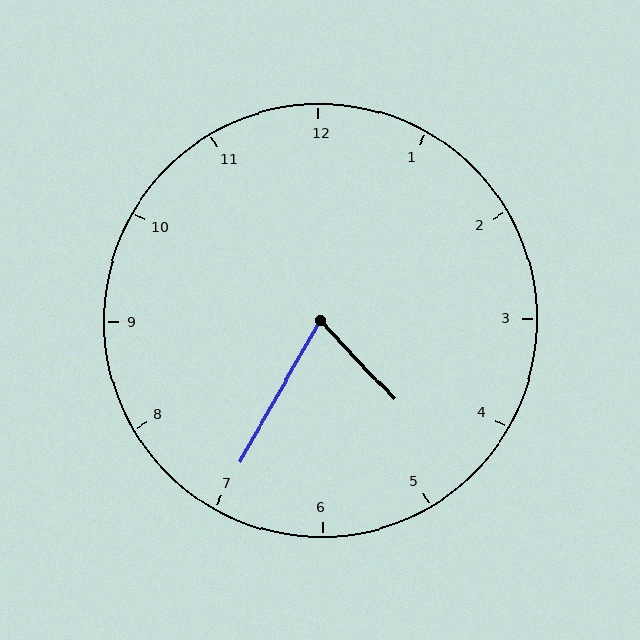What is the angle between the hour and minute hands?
Approximately 72 degrees.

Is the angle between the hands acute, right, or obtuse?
It is acute.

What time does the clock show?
4:35.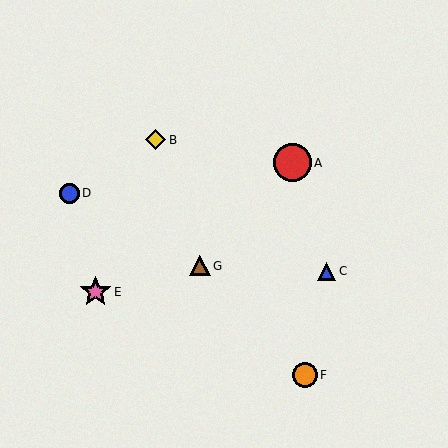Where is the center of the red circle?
The center of the red circle is at (293, 163).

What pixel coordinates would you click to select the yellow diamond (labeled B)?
Click at (155, 140) to select the yellow diamond B.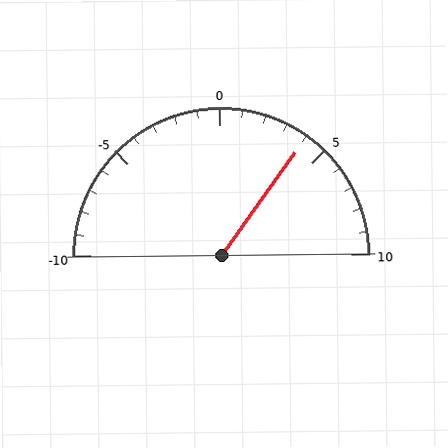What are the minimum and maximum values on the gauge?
The gauge ranges from -10 to 10.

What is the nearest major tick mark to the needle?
The nearest major tick mark is 5.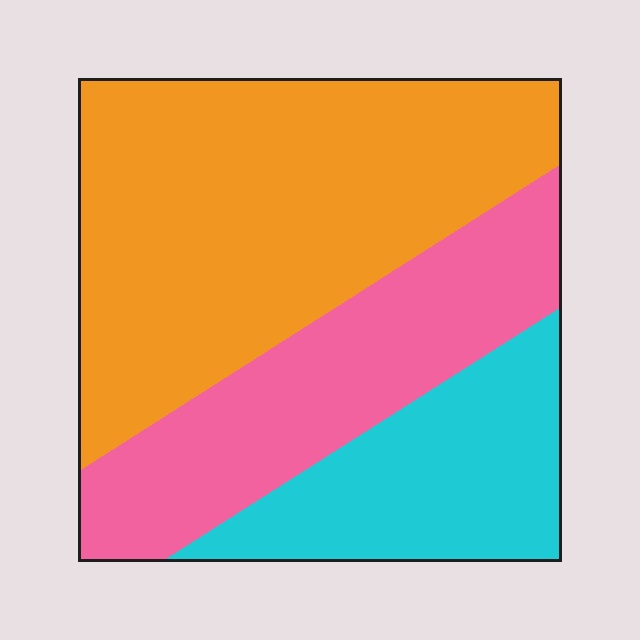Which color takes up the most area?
Orange, at roughly 50%.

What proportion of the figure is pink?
Pink covers about 30% of the figure.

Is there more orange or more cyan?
Orange.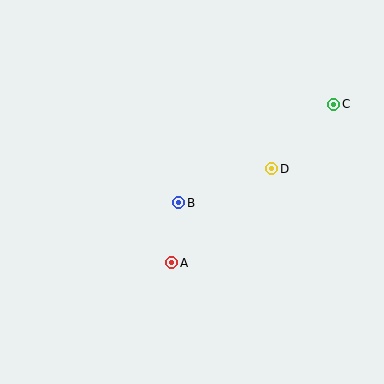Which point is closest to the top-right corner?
Point C is closest to the top-right corner.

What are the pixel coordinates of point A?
Point A is at (172, 263).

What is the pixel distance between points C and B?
The distance between C and B is 184 pixels.